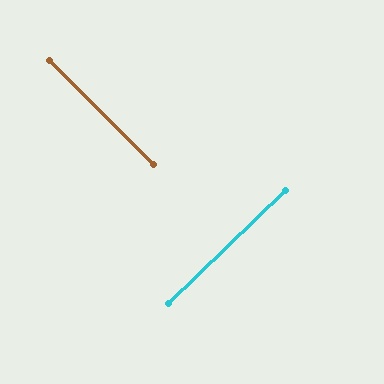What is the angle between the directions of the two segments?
Approximately 89 degrees.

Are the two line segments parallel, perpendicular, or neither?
Perpendicular — they meet at approximately 89°.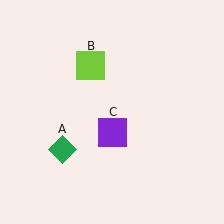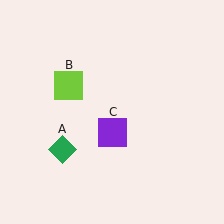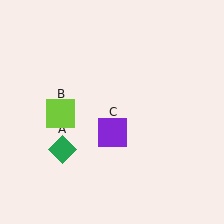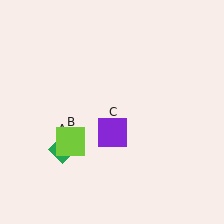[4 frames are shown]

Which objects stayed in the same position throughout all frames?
Green diamond (object A) and purple square (object C) remained stationary.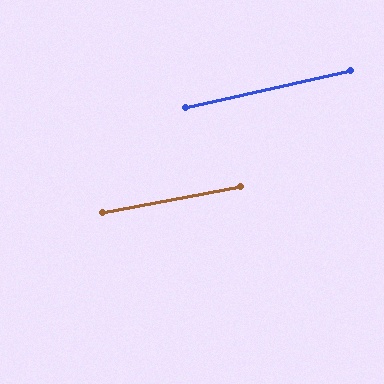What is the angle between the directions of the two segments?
Approximately 2 degrees.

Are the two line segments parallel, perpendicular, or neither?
Parallel — their directions differ by only 1.9°.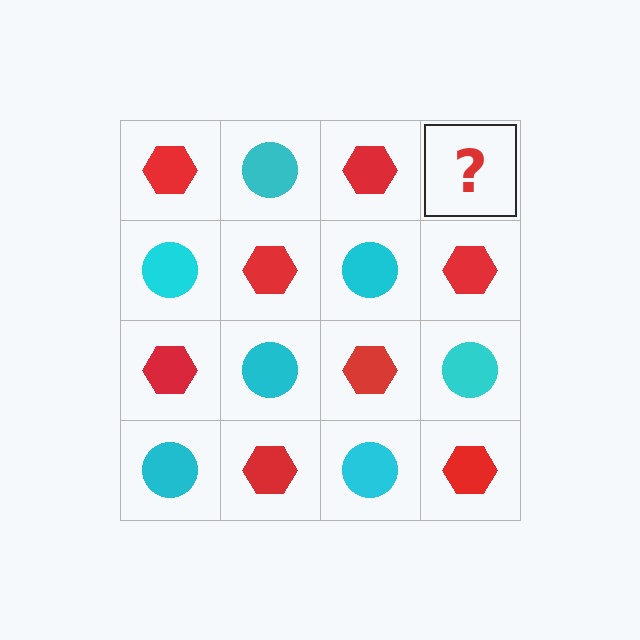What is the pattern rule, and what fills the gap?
The rule is that it alternates red hexagon and cyan circle in a checkerboard pattern. The gap should be filled with a cyan circle.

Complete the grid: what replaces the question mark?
The question mark should be replaced with a cyan circle.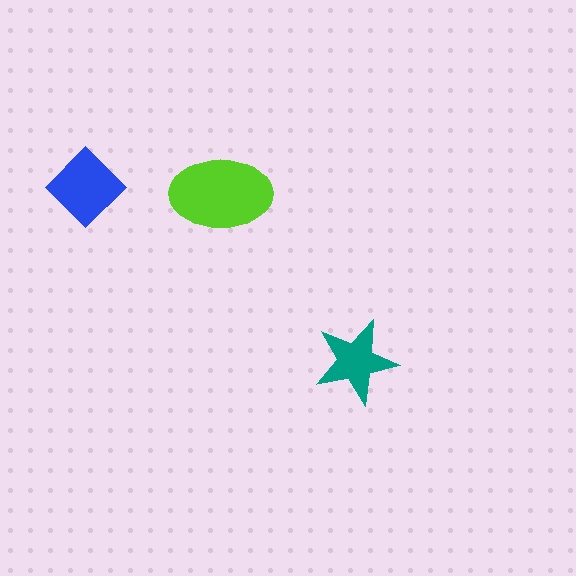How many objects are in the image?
There are 3 objects in the image.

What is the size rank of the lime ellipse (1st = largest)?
1st.